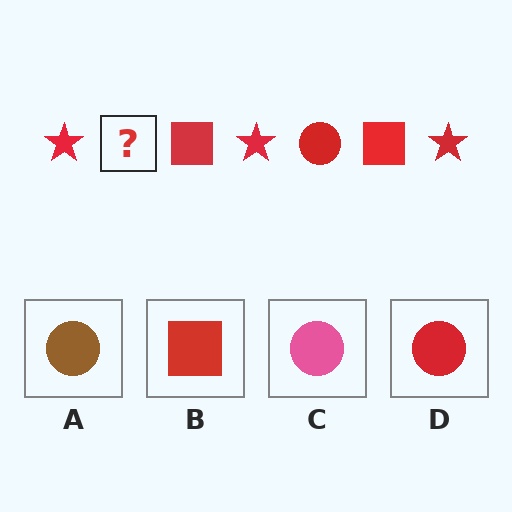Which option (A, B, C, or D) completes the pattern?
D.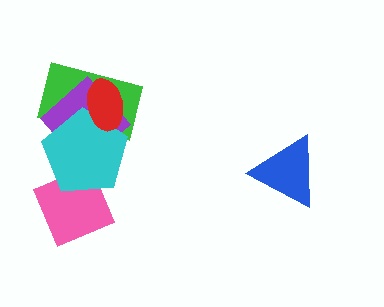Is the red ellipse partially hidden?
No, no other shape covers it.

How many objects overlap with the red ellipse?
3 objects overlap with the red ellipse.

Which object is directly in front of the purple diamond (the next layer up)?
The cyan pentagon is directly in front of the purple diamond.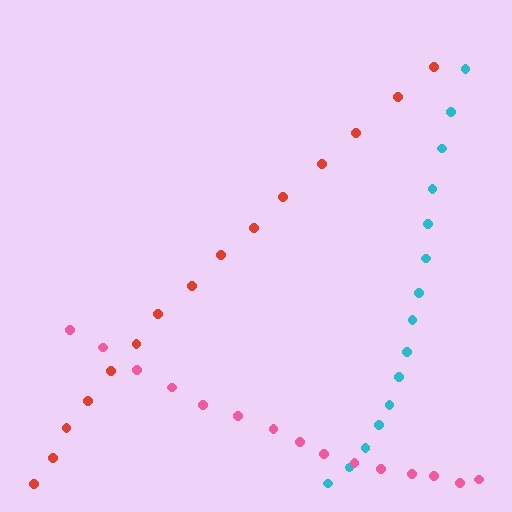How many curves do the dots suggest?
There are 3 distinct paths.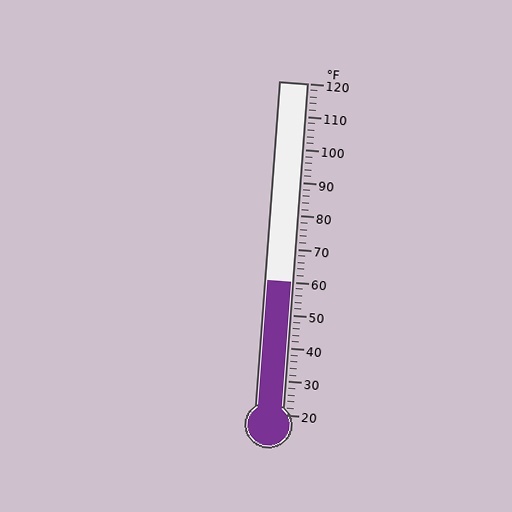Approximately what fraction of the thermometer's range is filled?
The thermometer is filled to approximately 40% of its range.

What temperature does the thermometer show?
The thermometer shows approximately 60°F.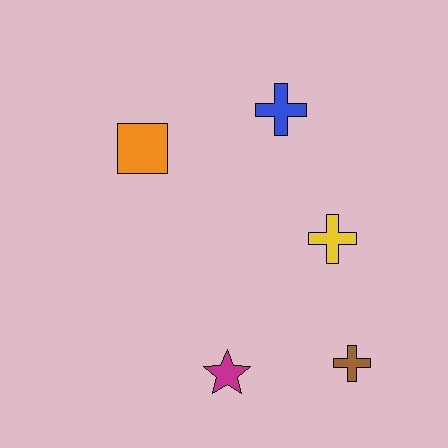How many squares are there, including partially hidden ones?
There is 1 square.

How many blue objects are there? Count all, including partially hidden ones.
There is 1 blue object.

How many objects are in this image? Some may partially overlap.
There are 5 objects.